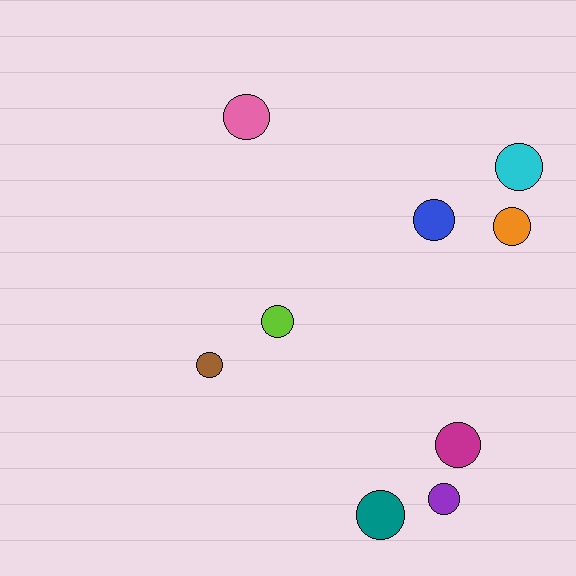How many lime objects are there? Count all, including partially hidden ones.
There is 1 lime object.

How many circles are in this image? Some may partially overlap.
There are 9 circles.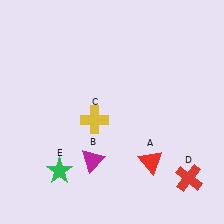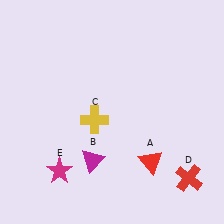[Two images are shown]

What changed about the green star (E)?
In Image 1, E is green. In Image 2, it changed to magenta.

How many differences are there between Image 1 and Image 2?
There is 1 difference between the two images.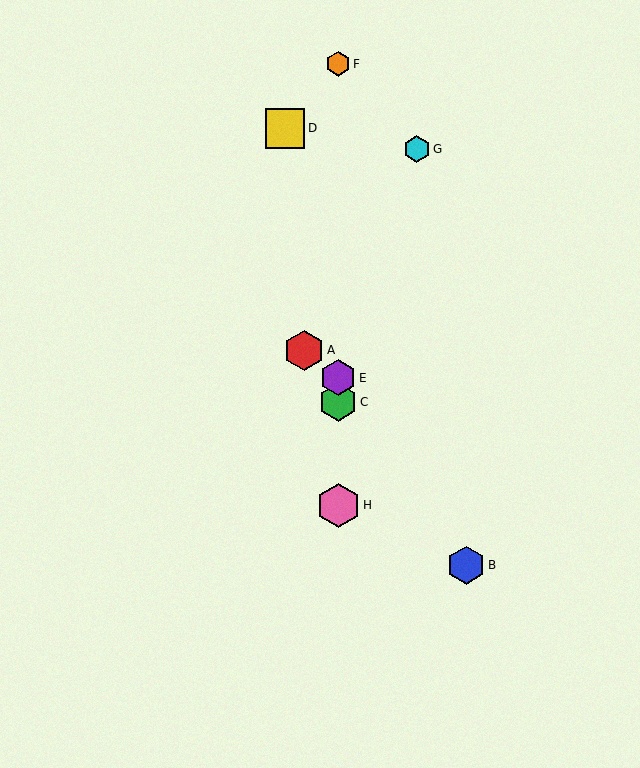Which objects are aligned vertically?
Objects C, E, F, H are aligned vertically.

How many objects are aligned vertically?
4 objects (C, E, F, H) are aligned vertically.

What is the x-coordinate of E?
Object E is at x≈338.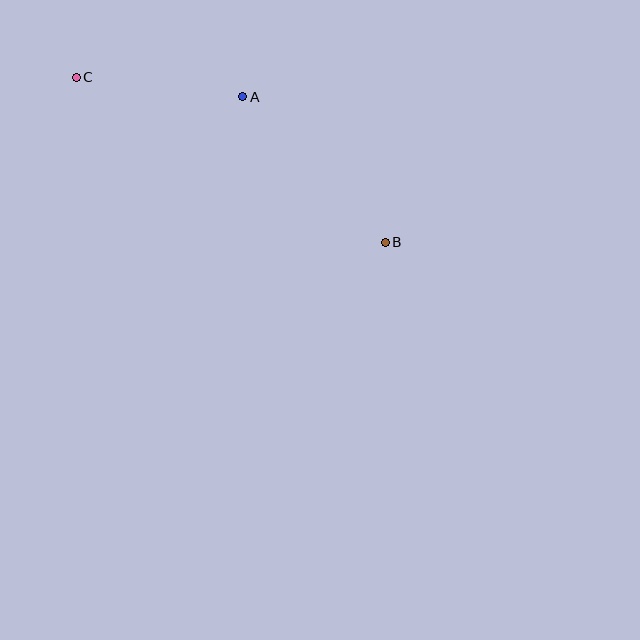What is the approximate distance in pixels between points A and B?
The distance between A and B is approximately 203 pixels.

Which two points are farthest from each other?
Points B and C are farthest from each other.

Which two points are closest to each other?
Points A and C are closest to each other.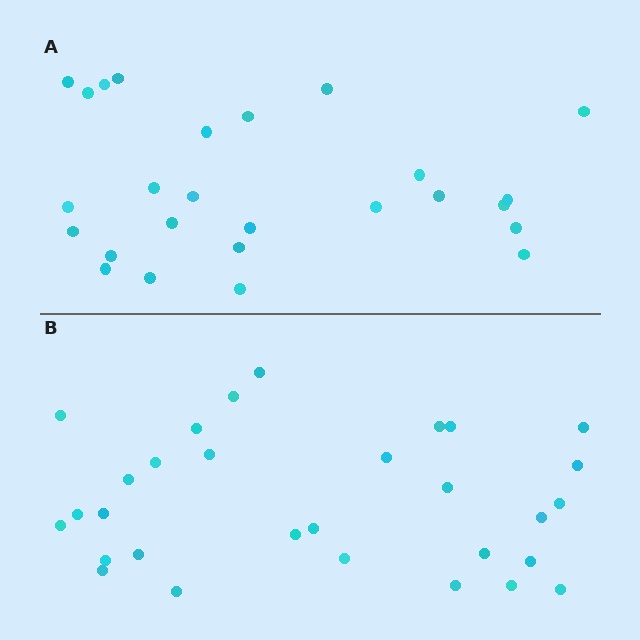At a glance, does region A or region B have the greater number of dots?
Region B (the bottom region) has more dots.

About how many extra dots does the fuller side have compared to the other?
Region B has about 4 more dots than region A.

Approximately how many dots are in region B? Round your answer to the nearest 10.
About 30 dots.